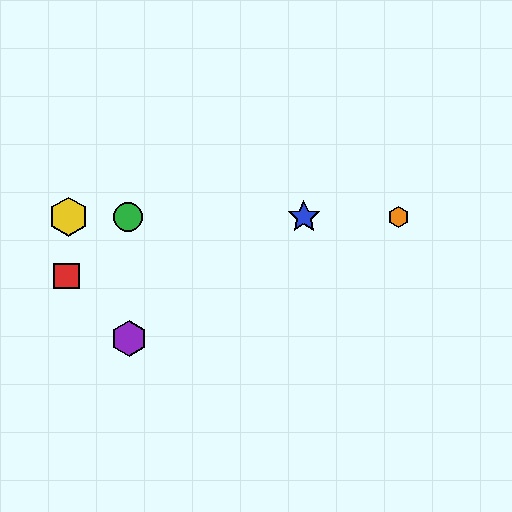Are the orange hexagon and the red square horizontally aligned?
No, the orange hexagon is at y≈217 and the red square is at y≈276.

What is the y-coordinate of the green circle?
The green circle is at y≈217.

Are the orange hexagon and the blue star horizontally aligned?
Yes, both are at y≈217.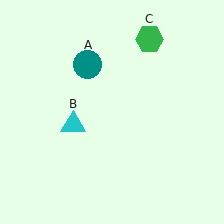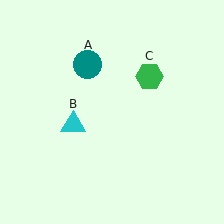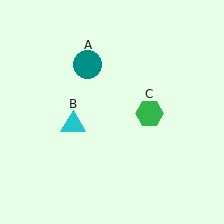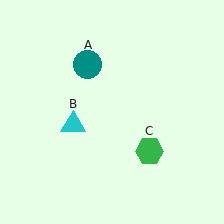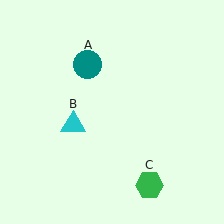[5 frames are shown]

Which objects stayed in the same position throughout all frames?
Teal circle (object A) and cyan triangle (object B) remained stationary.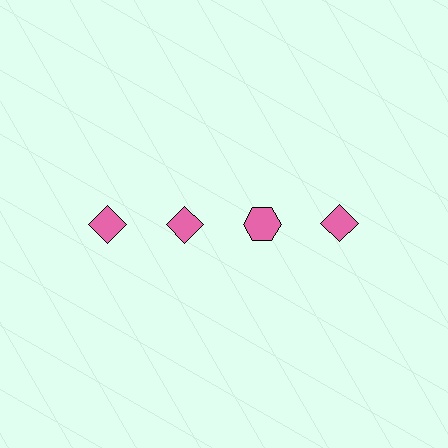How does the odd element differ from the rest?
It has a different shape: hexagon instead of diamond.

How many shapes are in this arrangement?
There are 4 shapes arranged in a grid pattern.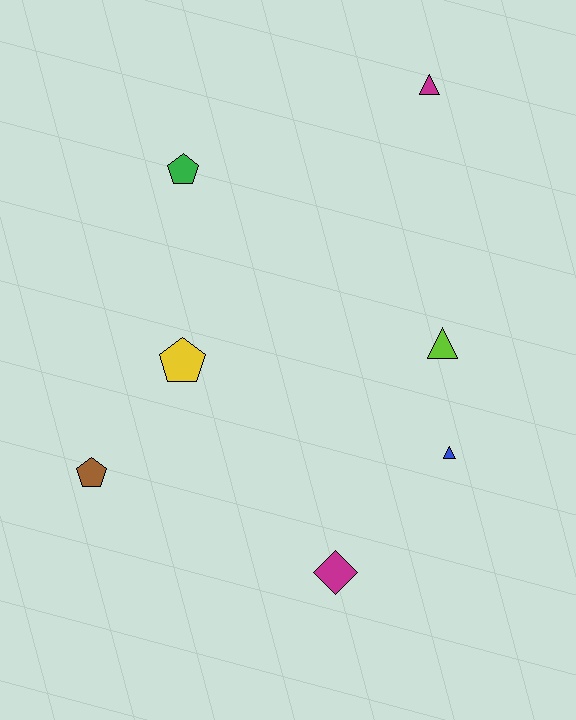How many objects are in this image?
There are 7 objects.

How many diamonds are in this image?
There is 1 diamond.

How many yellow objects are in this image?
There is 1 yellow object.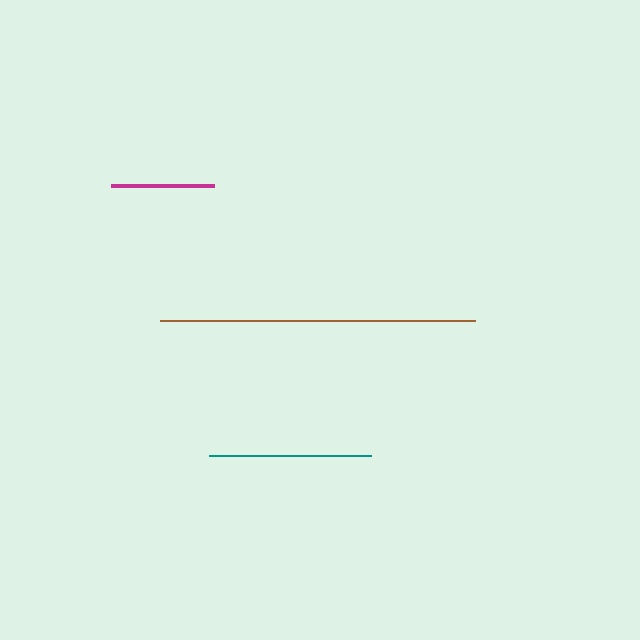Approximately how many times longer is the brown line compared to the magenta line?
The brown line is approximately 3.1 times the length of the magenta line.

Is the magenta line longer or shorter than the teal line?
The teal line is longer than the magenta line.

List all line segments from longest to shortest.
From longest to shortest: brown, teal, magenta.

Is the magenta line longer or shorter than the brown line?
The brown line is longer than the magenta line.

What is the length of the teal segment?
The teal segment is approximately 162 pixels long.